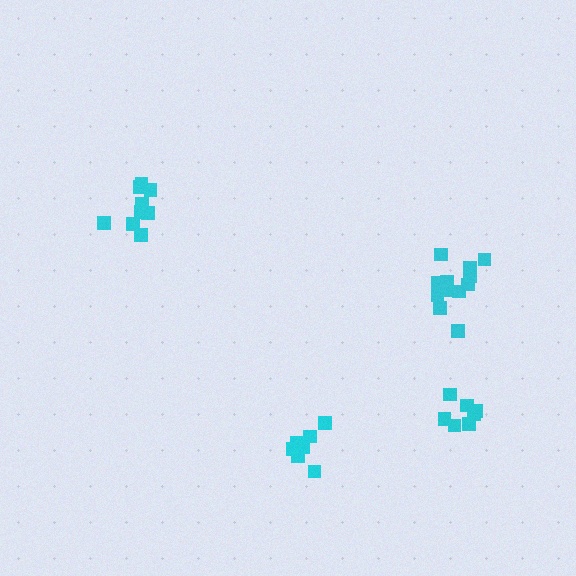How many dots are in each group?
Group 1: 10 dots, Group 2: 12 dots, Group 3: 7 dots, Group 4: 7 dots (36 total).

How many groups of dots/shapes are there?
There are 4 groups.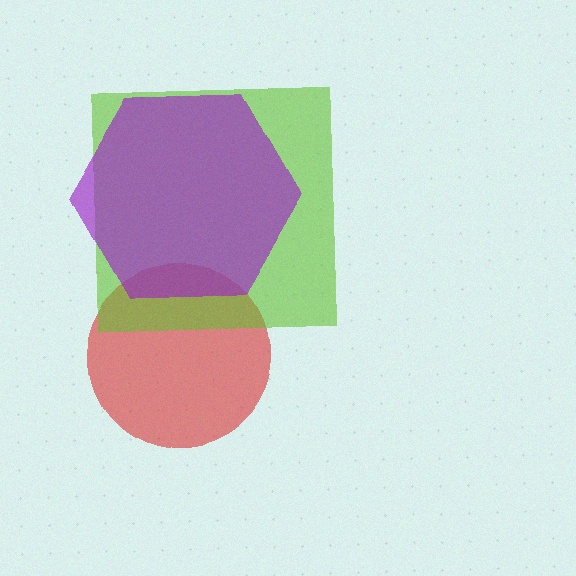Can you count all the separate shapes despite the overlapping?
Yes, there are 3 separate shapes.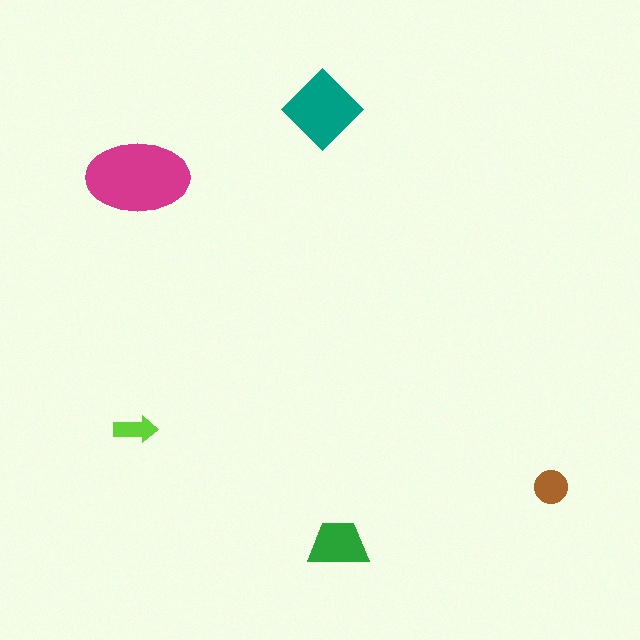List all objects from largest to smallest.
The magenta ellipse, the teal diamond, the green trapezoid, the brown circle, the lime arrow.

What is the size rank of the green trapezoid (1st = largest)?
3rd.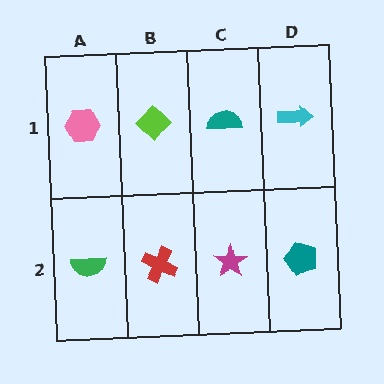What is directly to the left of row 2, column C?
A red cross.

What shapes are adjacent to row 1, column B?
A red cross (row 2, column B), a pink hexagon (row 1, column A), a teal semicircle (row 1, column C).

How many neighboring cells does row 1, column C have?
3.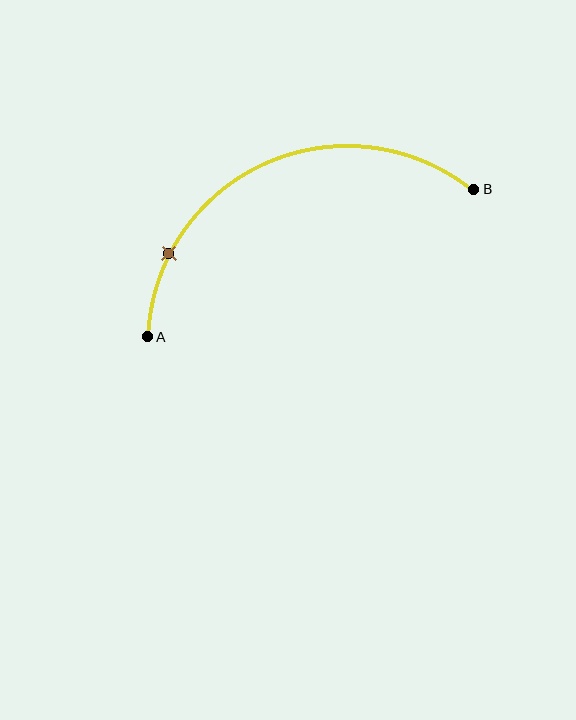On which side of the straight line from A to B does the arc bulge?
The arc bulges above the straight line connecting A and B.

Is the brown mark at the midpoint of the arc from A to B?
No. The brown mark lies on the arc but is closer to endpoint A. The arc midpoint would be at the point on the curve equidistant along the arc from both A and B.